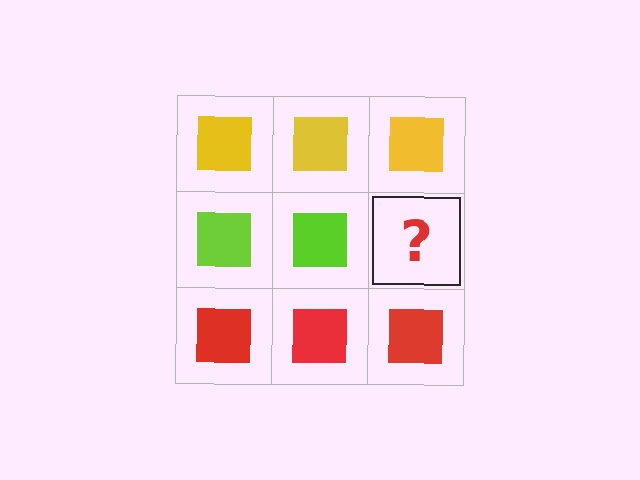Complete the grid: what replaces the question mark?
The question mark should be replaced with a lime square.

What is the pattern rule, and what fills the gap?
The rule is that each row has a consistent color. The gap should be filled with a lime square.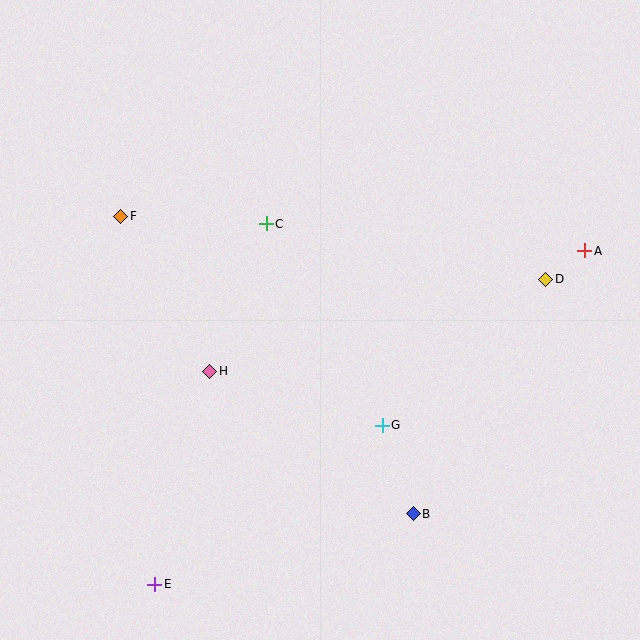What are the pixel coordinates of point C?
Point C is at (266, 224).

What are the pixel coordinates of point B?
Point B is at (413, 514).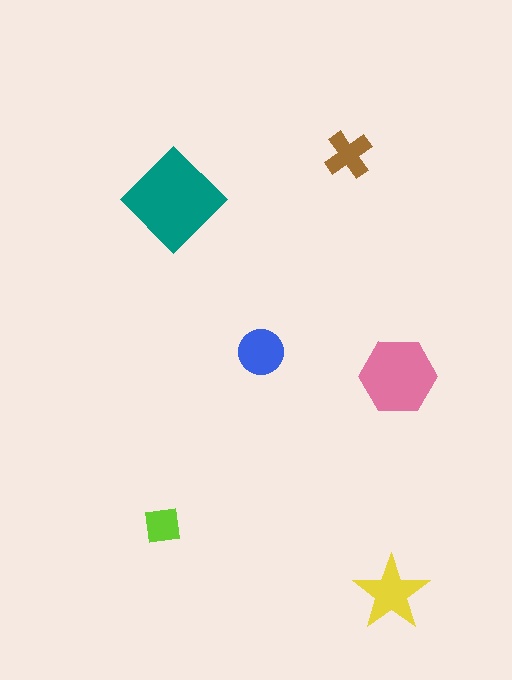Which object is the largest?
The teal diamond.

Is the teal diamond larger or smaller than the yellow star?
Larger.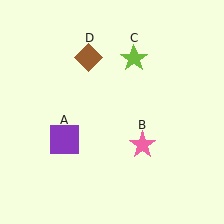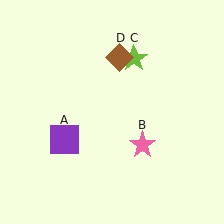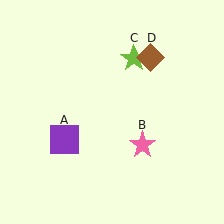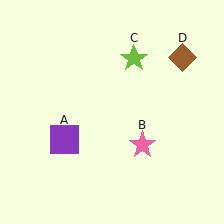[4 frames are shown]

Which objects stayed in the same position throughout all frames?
Purple square (object A) and pink star (object B) and lime star (object C) remained stationary.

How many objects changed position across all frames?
1 object changed position: brown diamond (object D).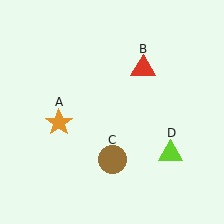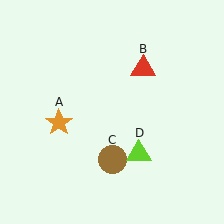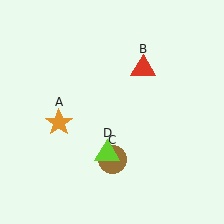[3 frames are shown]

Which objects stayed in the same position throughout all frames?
Orange star (object A) and red triangle (object B) and brown circle (object C) remained stationary.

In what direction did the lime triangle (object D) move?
The lime triangle (object D) moved left.